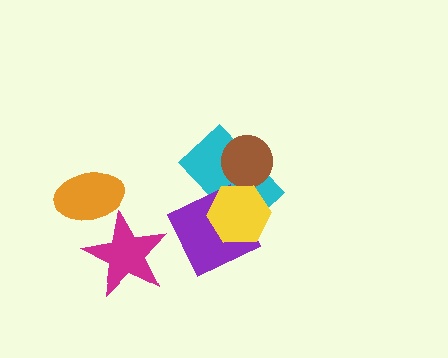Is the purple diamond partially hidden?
Yes, it is partially covered by another shape.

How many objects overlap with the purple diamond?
2 objects overlap with the purple diamond.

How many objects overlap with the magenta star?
1 object overlaps with the magenta star.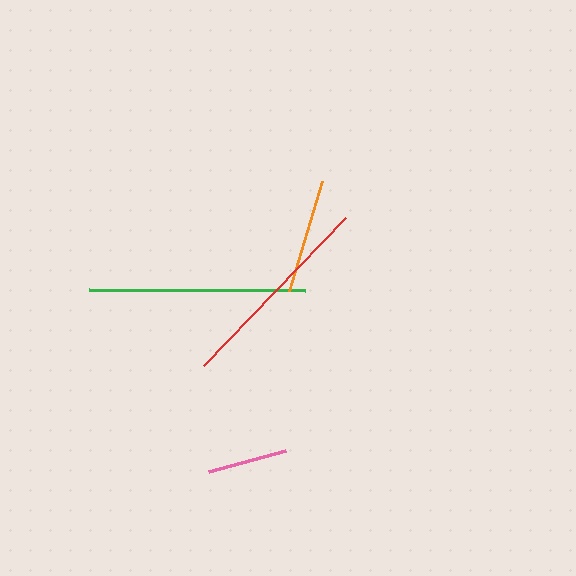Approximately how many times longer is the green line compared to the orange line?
The green line is approximately 1.9 times the length of the orange line.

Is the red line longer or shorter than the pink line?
The red line is longer than the pink line.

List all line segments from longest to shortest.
From longest to shortest: green, red, orange, pink.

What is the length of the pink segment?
The pink segment is approximately 80 pixels long.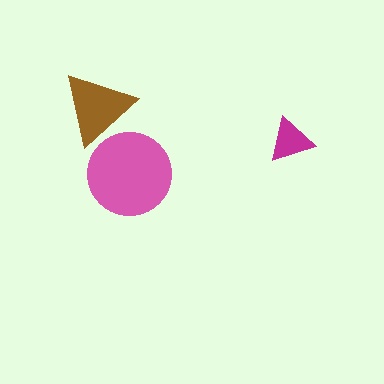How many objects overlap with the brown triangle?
1 object overlaps with the brown triangle.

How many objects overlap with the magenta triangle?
0 objects overlap with the magenta triangle.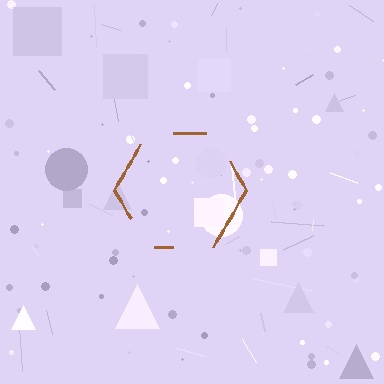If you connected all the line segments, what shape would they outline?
They would outline a hexagon.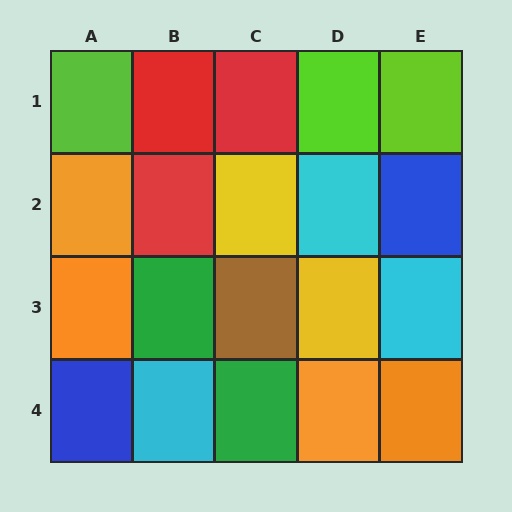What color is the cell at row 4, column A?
Blue.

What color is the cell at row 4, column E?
Orange.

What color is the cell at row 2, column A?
Orange.